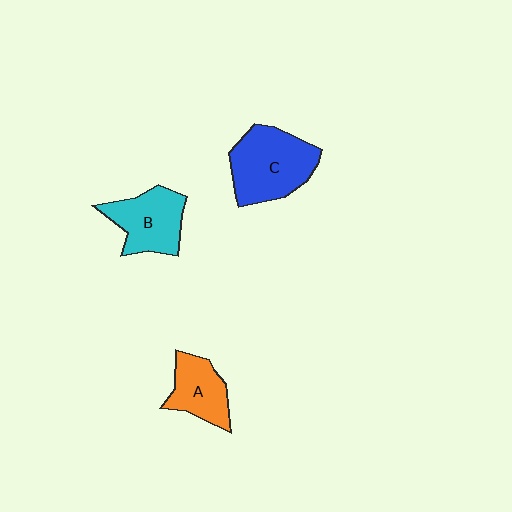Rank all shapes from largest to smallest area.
From largest to smallest: C (blue), B (cyan), A (orange).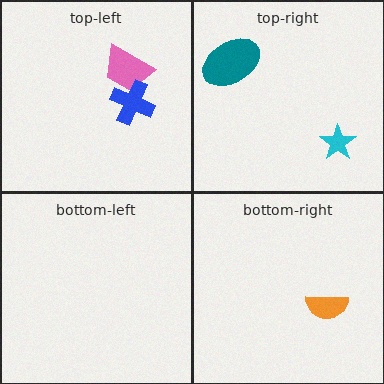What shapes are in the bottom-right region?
The orange semicircle.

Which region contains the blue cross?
The top-left region.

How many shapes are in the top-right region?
2.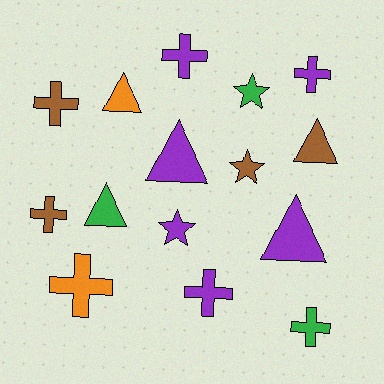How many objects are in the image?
There are 15 objects.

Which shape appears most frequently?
Cross, with 7 objects.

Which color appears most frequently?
Purple, with 6 objects.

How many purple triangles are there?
There are 2 purple triangles.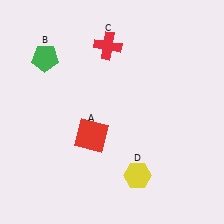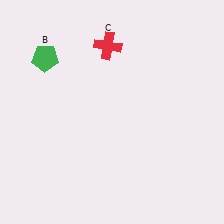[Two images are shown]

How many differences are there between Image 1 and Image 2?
There are 2 differences between the two images.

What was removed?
The yellow hexagon (D), the red square (A) were removed in Image 2.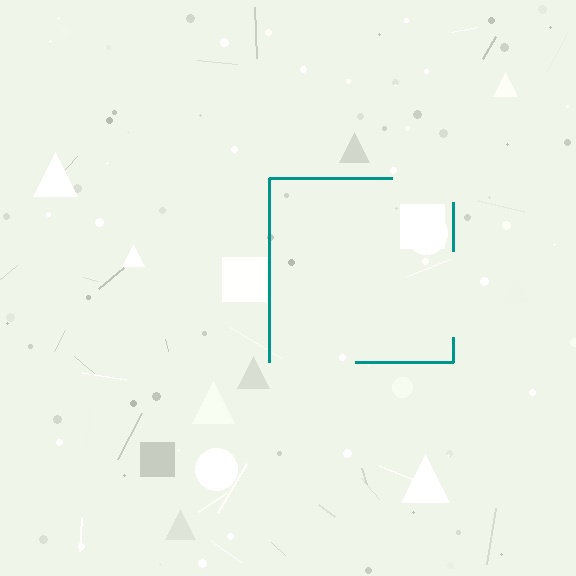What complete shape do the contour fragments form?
The contour fragments form a square.